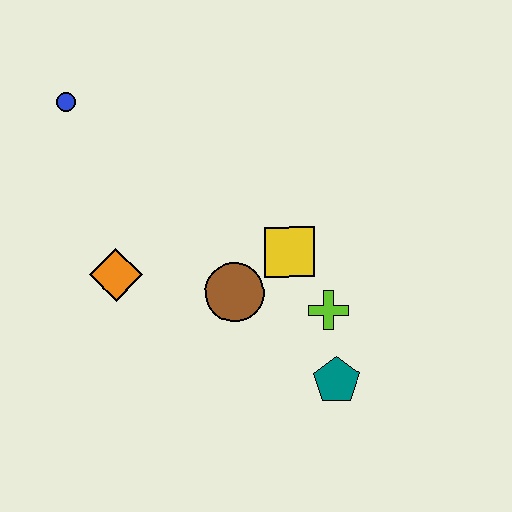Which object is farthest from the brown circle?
The blue circle is farthest from the brown circle.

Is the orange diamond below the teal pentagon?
No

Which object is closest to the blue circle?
The orange diamond is closest to the blue circle.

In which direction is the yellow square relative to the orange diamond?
The yellow square is to the right of the orange diamond.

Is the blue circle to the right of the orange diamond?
No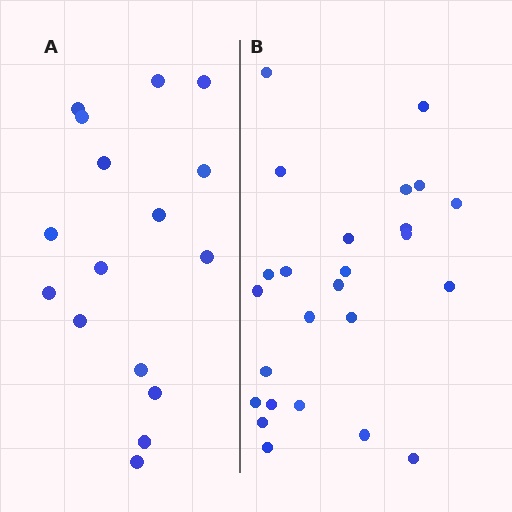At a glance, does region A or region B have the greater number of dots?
Region B (the right region) has more dots.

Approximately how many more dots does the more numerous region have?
Region B has roughly 8 or so more dots than region A.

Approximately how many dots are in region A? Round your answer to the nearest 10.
About 20 dots. (The exact count is 16, which rounds to 20.)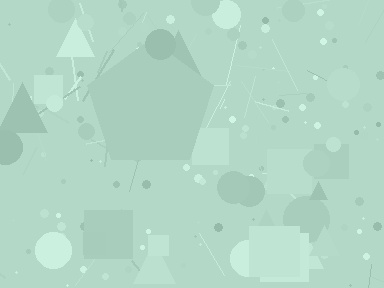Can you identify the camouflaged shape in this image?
The camouflaged shape is a pentagon.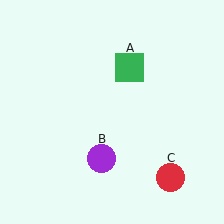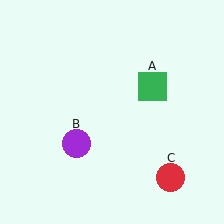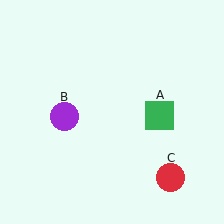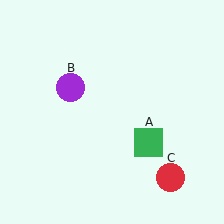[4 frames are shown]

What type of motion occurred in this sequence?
The green square (object A), purple circle (object B) rotated clockwise around the center of the scene.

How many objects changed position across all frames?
2 objects changed position: green square (object A), purple circle (object B).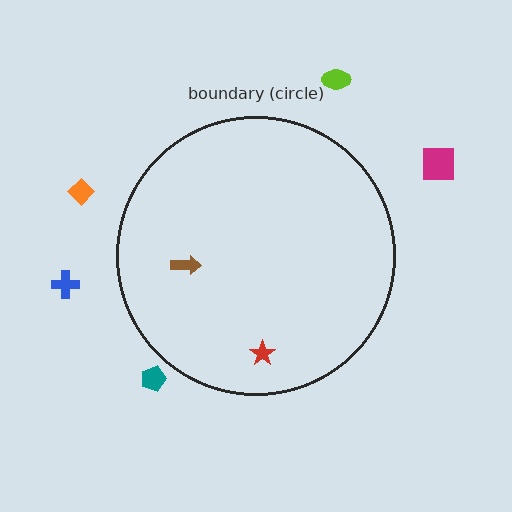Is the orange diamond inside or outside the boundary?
Outside.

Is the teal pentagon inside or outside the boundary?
Outside.